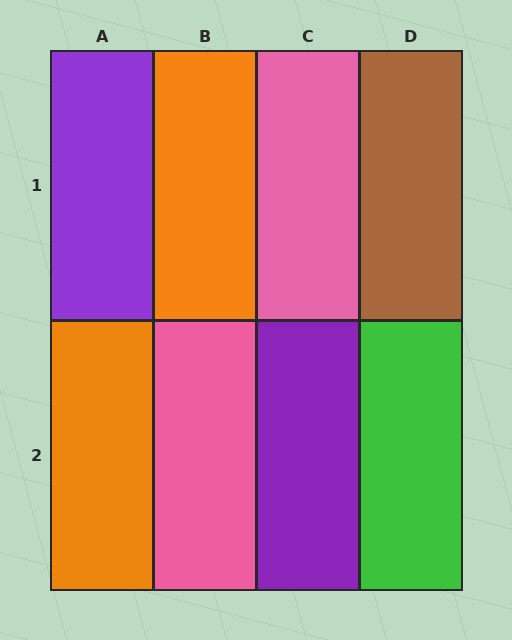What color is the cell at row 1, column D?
Brown.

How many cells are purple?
2 cells are purple.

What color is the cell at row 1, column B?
Orange.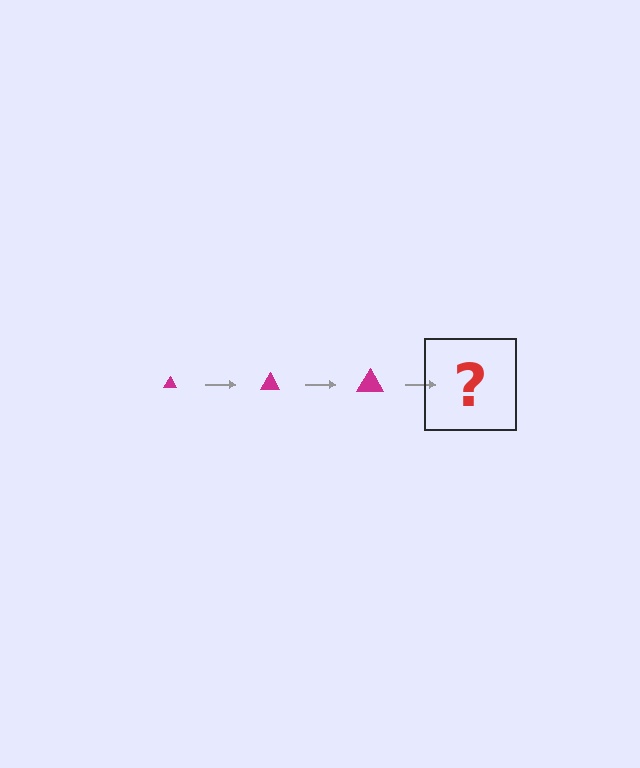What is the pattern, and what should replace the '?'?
The pattern is that the triangle gets progressively larger each step. The '?' should be a magenta triangle, larger than the previous one.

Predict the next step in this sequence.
The next step is a magenta triangle, larger than the previous one.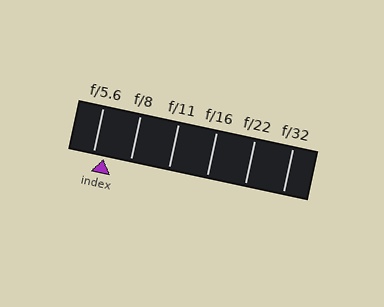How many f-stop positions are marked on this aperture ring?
There are 6 f-stop positions marked.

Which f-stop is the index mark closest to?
The index mark is closest to f/5.6.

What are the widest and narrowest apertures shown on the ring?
The widest aperture shown is f/5.6 and the narrowest is f/32.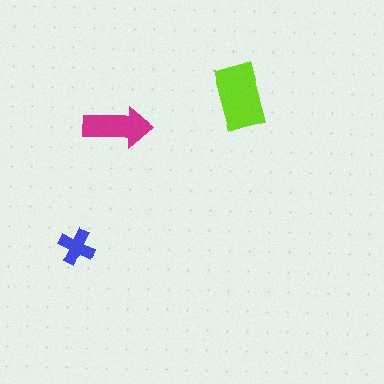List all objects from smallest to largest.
The blue cross, the magenta arrow, the lime rectangle.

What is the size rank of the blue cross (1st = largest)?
3rd.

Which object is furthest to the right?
The lime rectangle is rightmost.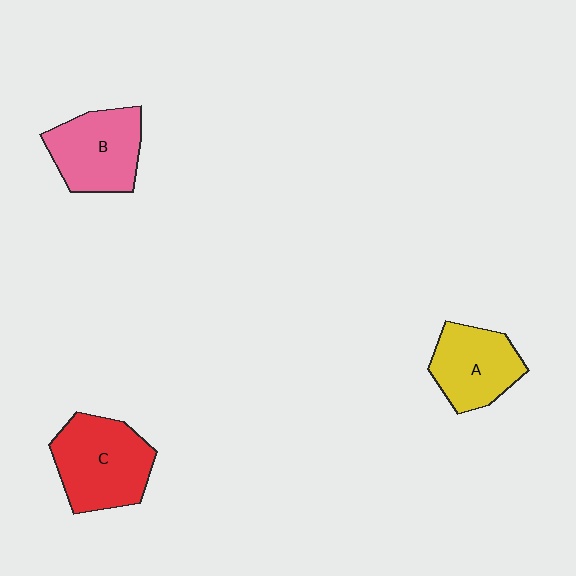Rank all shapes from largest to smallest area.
From largest to smallest: C (red), B (pink), A (yellow).